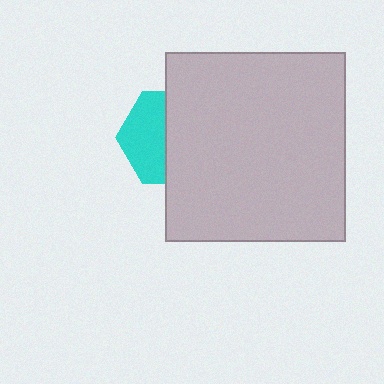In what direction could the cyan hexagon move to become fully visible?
The cyan hexagon could move left. That would shift it out from behind the light gray rectangle entirely.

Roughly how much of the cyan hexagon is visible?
About half of it is visible (roughly 46%).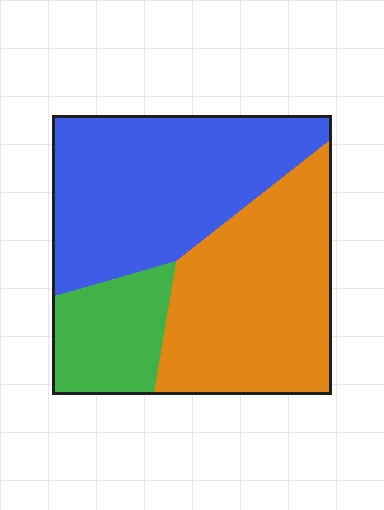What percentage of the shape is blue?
Blue covers roughly 45% of the shape.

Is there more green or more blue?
Blue.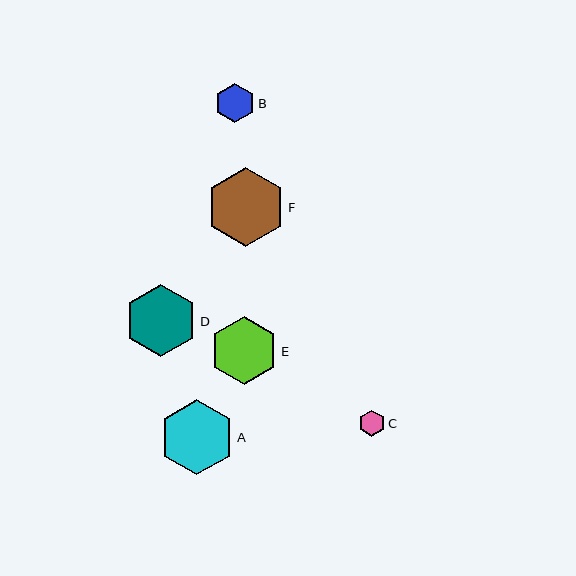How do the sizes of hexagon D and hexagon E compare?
Hexagon D and hexagon E are approximately the same size.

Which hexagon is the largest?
Hexagon F is the largest with a size of approximately 79 pixels.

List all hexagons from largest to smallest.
From largest to smallest: F, A, D, E, B, C.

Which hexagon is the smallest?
Hexagon C is the smallest with a size of approximately 27 pixels.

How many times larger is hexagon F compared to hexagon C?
Hexagon F is approximately 3.0 times the size of hexagon C.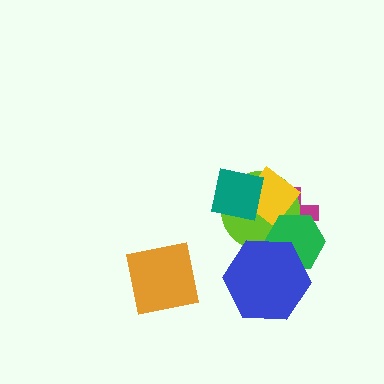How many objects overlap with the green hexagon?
4 objects overlap with the green hexagon.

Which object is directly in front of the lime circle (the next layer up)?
The yellow diamond is directly in front of the lime circle.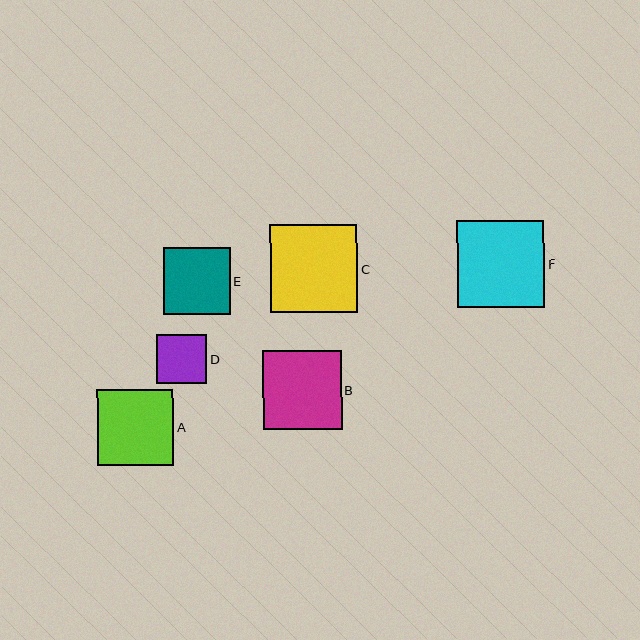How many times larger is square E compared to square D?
Square E is approximately 1.3 times the size of square D.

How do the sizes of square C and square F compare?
Square C and square F are approximately the same size.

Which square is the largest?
Square C is the largest with a size of approximately 88 pixels.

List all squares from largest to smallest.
From largest to smallest: C, F, B, A, E, D.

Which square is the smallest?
Square D is the smallest with a size of approximately 50 pixels.